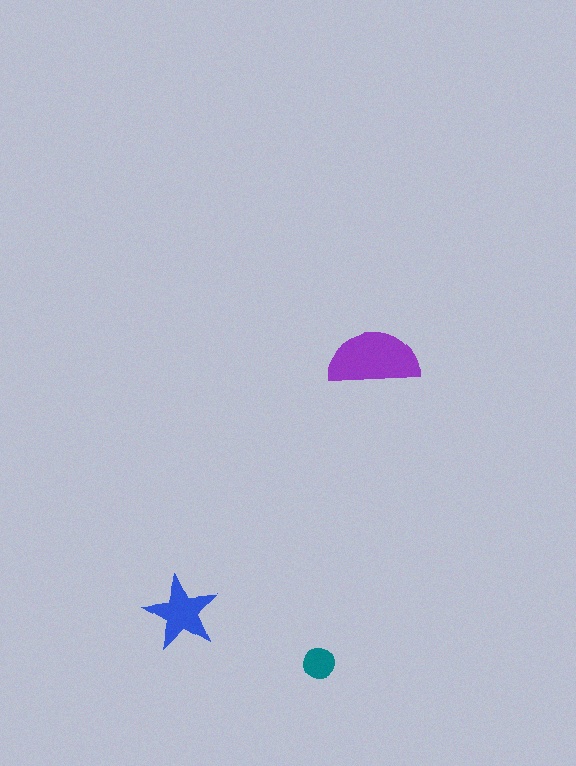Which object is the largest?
The purple semicircle.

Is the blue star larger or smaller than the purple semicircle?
Smaller.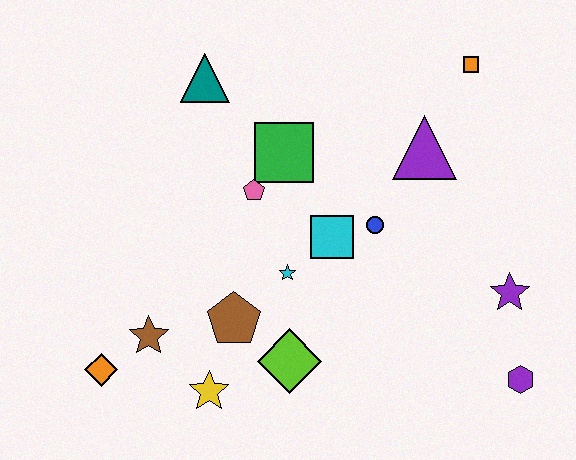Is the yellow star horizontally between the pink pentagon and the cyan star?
No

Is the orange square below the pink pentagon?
No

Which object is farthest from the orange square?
The orange diamond is farthest from the orange square.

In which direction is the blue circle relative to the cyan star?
The blue circle is to the right of the cyan star.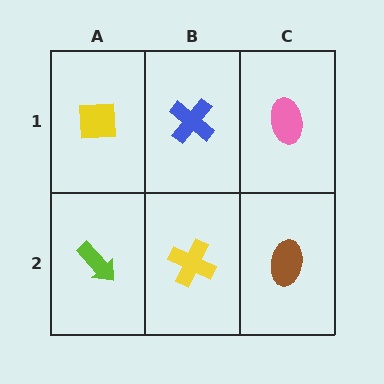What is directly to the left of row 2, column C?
A yellow cross.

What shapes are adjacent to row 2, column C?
A pink ellipse (row 1, column C), a yellow cross (row 2, column B).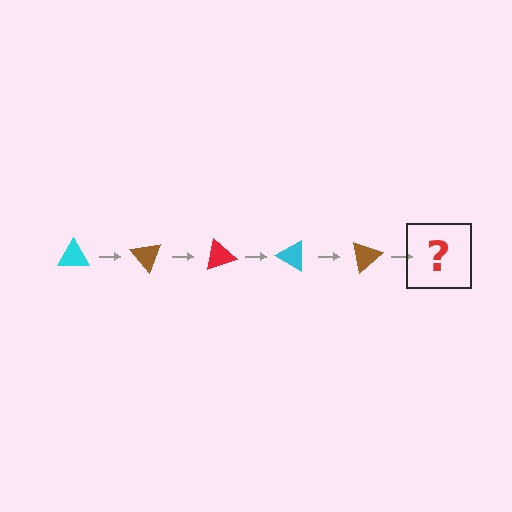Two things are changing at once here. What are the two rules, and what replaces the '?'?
The two rules are that it rotates 50 degrees each step and the color cycles through cyan, brown, and red. The '?' should be a red triangle, rotated 250 degrees from the start.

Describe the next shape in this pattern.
It should be a red triangle, rotated 250 degrees from the start.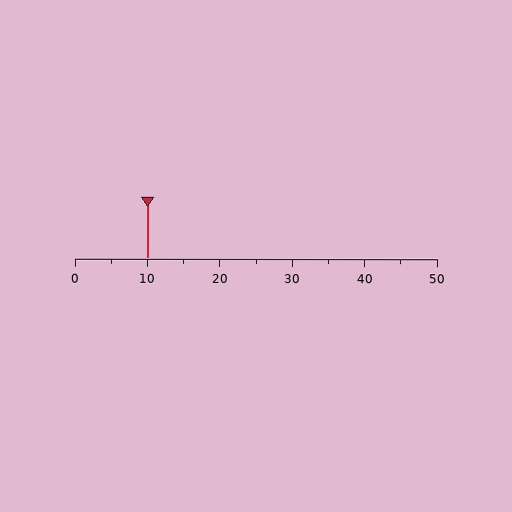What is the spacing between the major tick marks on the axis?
The major ticks are spaced 10 apart.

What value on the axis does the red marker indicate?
The marker indicates approximately 10.